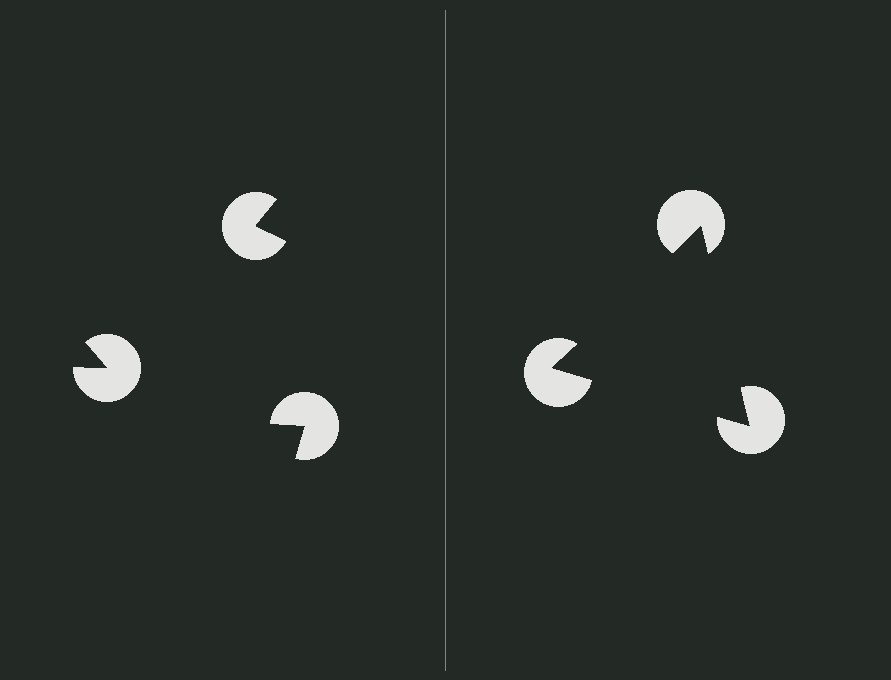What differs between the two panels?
The pac-man discs are positioned identically on both sides; only the wedge orientations differ. On the right they align to a triangle; on the left they are misaligned.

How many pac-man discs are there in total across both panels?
6 — 3 on each side.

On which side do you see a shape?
An illusory triangle appears on the right side. On the left side the wedge cuts are rotated, so no coherent shape forms.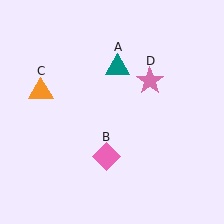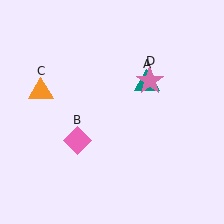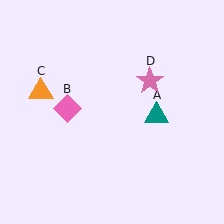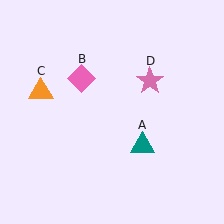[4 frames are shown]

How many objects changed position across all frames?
2 objects changed position: teal triangle (object A), pink diamond (object B).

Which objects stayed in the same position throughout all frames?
Orange triangle (object C) and pink star (object D) remained stationary.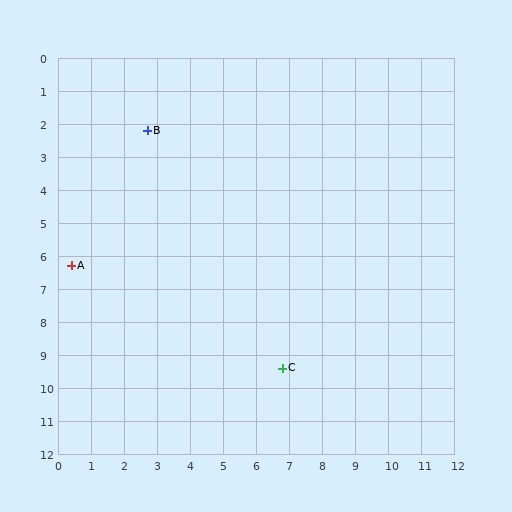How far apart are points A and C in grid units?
Points A and C are about 7.1 grid units apart.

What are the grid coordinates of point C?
Point C is at approximately (6.8, 9.4).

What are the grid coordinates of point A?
Point A is at approximately (0.4, 6.3).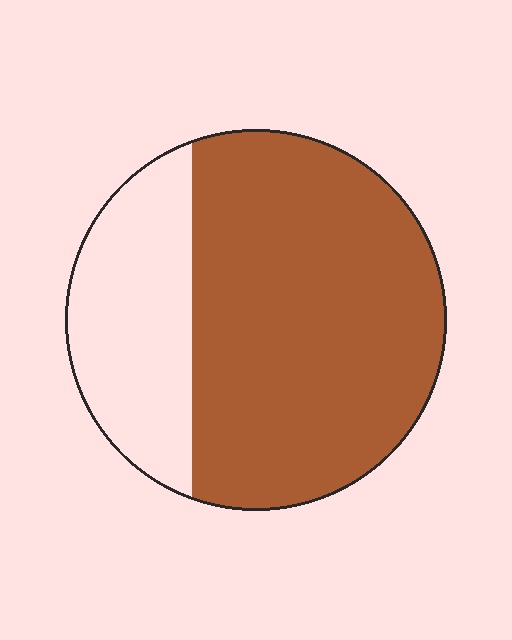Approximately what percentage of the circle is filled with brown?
Approximately 70%.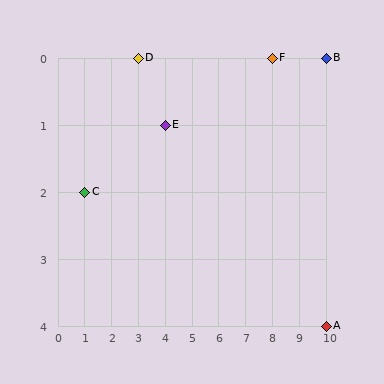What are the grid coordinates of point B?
Point B is at grid coordinates (10, 0).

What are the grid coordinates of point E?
Point E is at grid coordinates (4, 1).